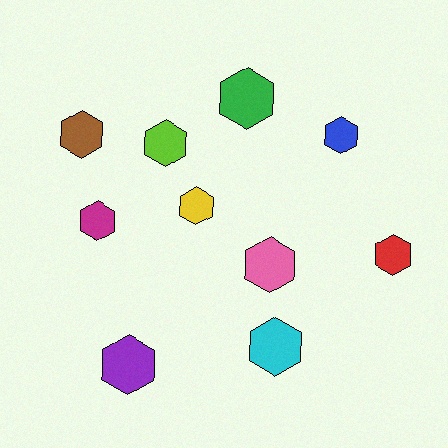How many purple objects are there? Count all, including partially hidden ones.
There is 1 purple object.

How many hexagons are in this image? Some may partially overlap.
There are 10 hexagons.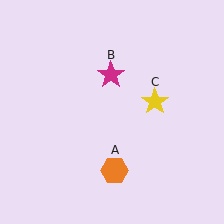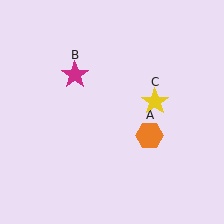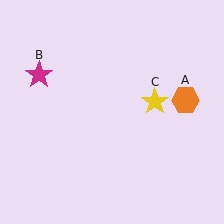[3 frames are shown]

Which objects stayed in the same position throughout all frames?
Yellow star (object C) remained stationary.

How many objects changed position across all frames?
2 objects changed position: orange hexagon (object A), magenta star (object B).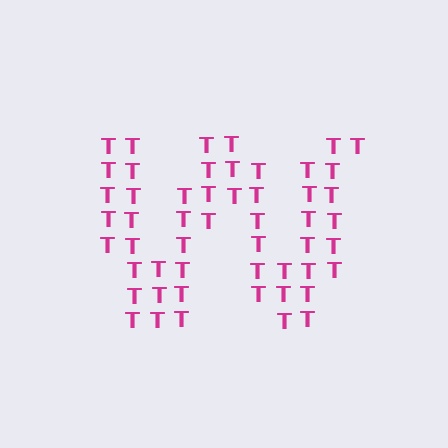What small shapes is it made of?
It is made of small letter T's.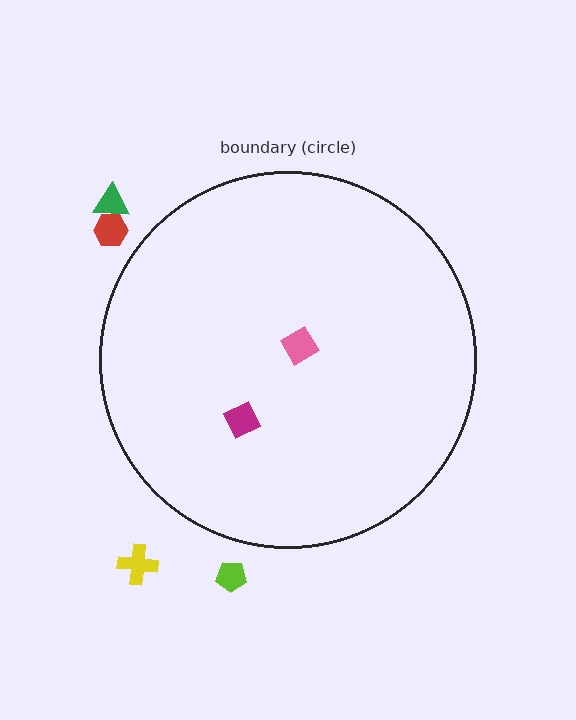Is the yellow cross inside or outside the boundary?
Outside.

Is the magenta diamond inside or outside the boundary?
Inside.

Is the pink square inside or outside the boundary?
Inside.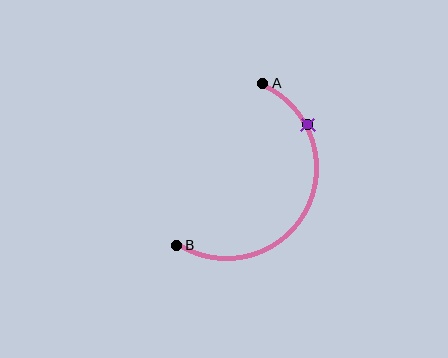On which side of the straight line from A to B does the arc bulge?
The arc bulges to the right of the straight line connecting A and B.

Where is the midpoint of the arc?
The arc midpoint is the point on the curve farthest from the straight line joining A and B. It sits to the right of that line.